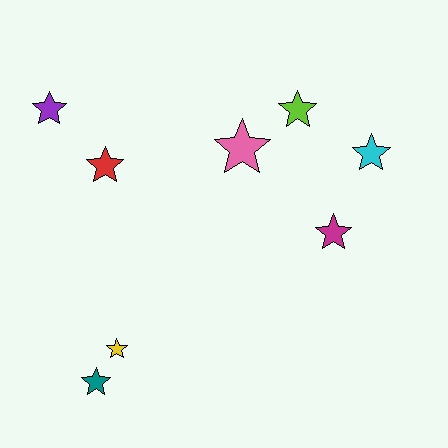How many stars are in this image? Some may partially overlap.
There are 8 stars.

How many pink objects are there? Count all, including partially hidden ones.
There is 1 pink object.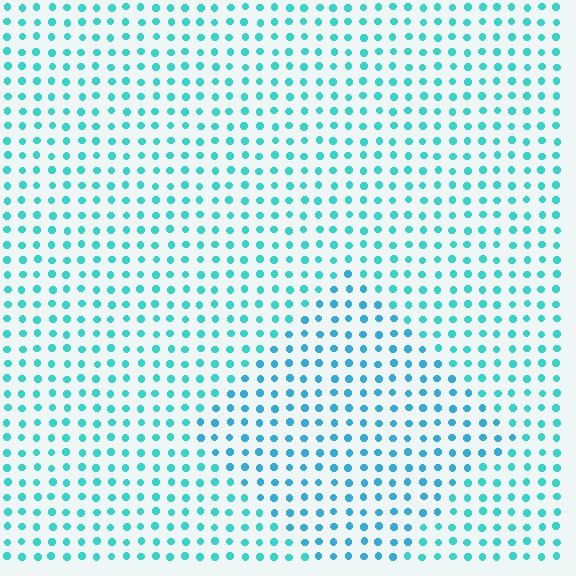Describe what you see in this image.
The image is filled with small cyan elements in a uniform arrangement. A diamond-shaped region is visible where the elements are tinted to a slightly different hue, forming a subtle color boundary.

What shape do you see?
I see a diamond.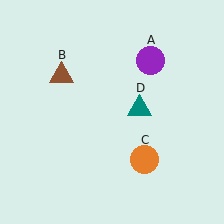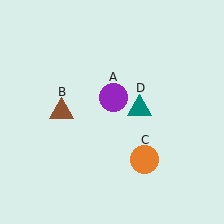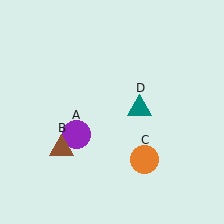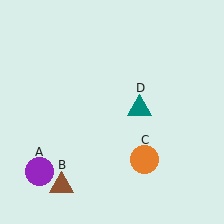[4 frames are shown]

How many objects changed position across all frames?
2 objects changed position: purple circle (object A), brown triangle (object B).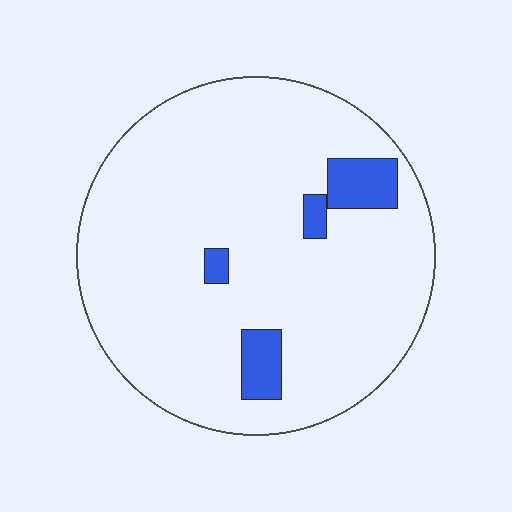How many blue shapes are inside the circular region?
4.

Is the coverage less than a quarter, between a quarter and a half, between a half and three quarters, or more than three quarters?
Less than a quarter.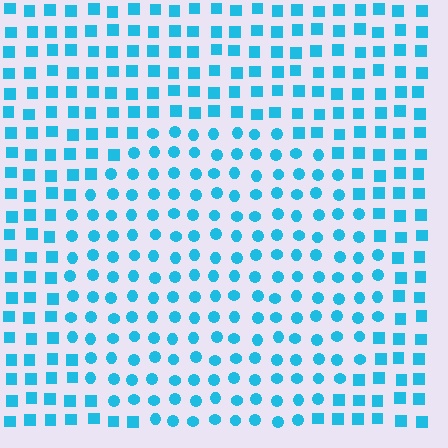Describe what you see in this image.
The image is filled with small cyan elements arranged in a uniform grid. A circle-shaped region contains circles, while the surrounding area contains squares. The boundary is defined purely by the change in element shape.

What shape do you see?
I see a circle.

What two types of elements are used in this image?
The image uses circles inside the circle region and squares outside it.